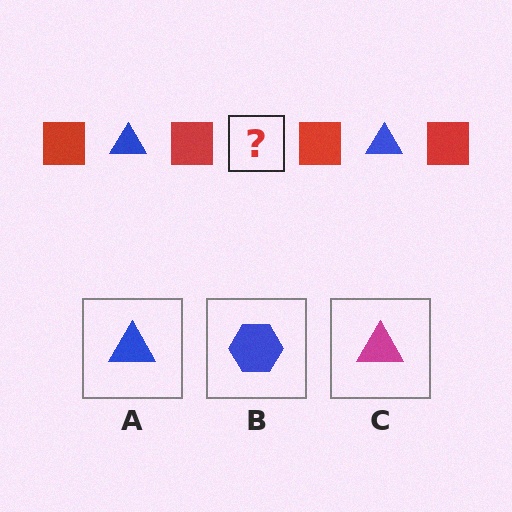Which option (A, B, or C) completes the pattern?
A.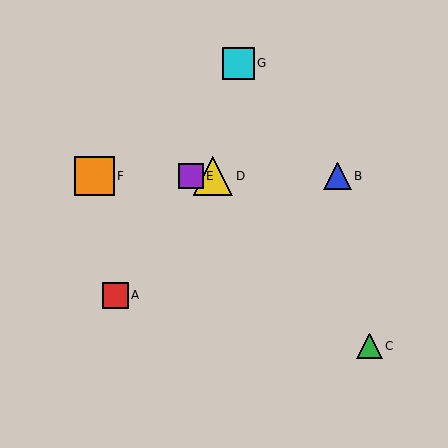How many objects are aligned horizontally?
4 objects (B, D, E, F) are aligned horizontally.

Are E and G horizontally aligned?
No, E is at y≈176 and G is at y≈63.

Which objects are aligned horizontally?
Objects B, D, E, F are aligned horizontally.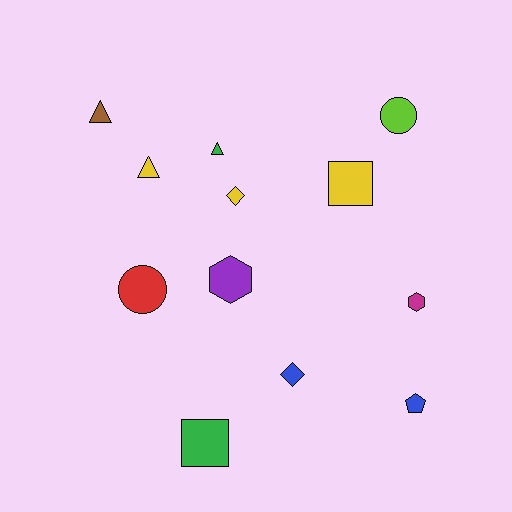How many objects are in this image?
There are 12 objects.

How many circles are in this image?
There are 2 circles.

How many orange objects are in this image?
There are no orange objects.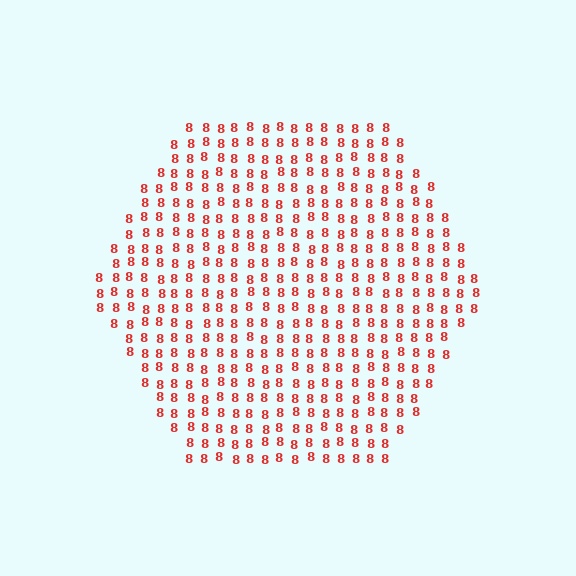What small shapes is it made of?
It is made of small digit 8's.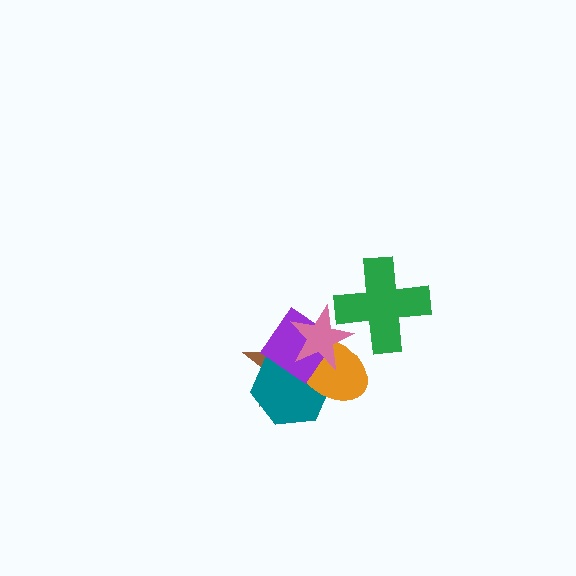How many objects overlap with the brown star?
4 objects overlap with the brown star.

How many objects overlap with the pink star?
5 objects overlap with the pink star.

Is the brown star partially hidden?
Yes, it is partially covered by another shape.